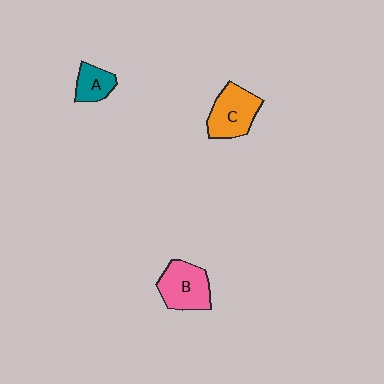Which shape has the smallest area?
Shape A (teal).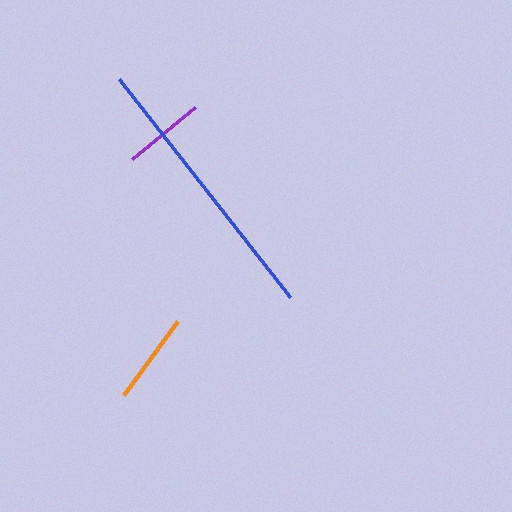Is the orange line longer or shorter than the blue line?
The blue line is longer than the orange line.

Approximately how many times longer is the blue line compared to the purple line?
The blue line is approximately 3.4 times the length of the purple line.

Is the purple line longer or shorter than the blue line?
The blue line is longer than the purple line.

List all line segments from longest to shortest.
From longest to shortest: blue, orange, purple.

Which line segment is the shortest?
The purple line is the shortest at approximately 82 pixels.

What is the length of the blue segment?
The blue segment is approximately 277 pixels long.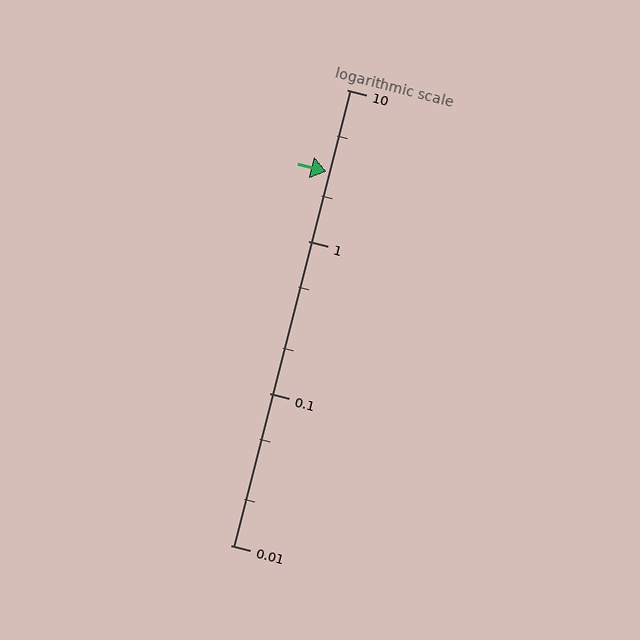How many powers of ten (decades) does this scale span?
The scale spans 3 decades, from 0.01 to 10.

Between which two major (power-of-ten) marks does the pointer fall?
The pointer is between 1 and 10.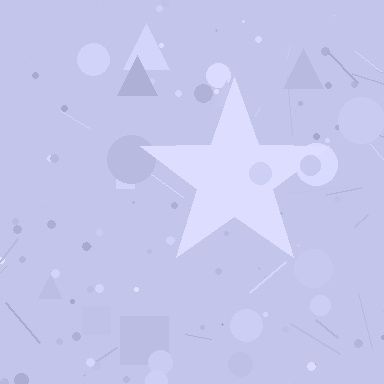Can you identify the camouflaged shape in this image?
The camouflaged shape is a star.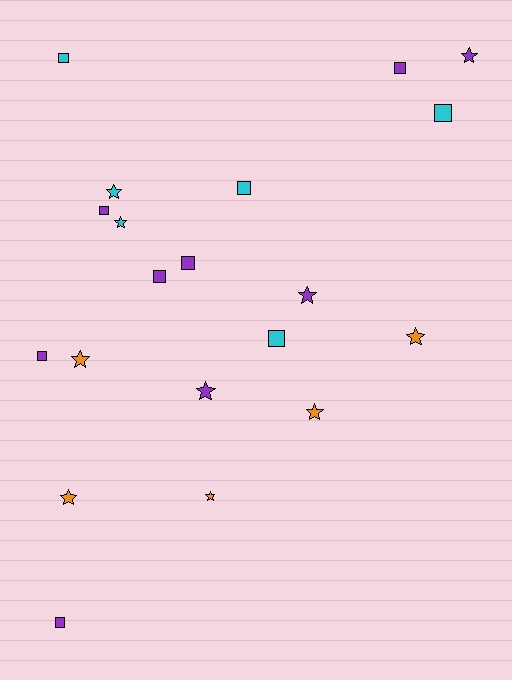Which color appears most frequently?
Purple, with 9 objects.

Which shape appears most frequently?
Square, with 10 objects.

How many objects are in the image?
There are 20 objects.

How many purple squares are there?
There are 6 purple squares.